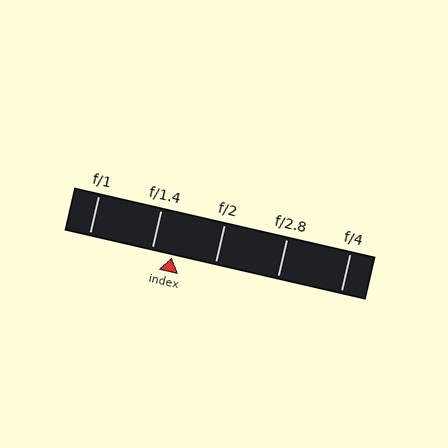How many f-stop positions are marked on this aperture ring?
There are 5 f-stop positions marked.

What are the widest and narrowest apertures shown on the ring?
The widest aperture shown is f/1 and the narrowest is f/4.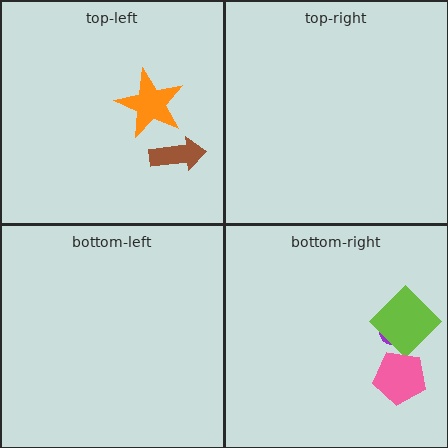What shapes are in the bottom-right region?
The purple ellipse, the lime diamond, the pink pentagon.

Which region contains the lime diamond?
The bottom-right region.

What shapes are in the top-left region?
The brown arrow, the orange star.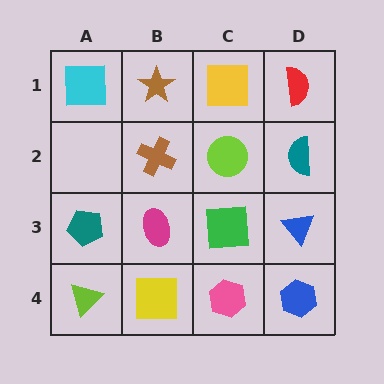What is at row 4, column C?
A pink hexagon.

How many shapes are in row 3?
4 shapes.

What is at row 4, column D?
A blue hexagon.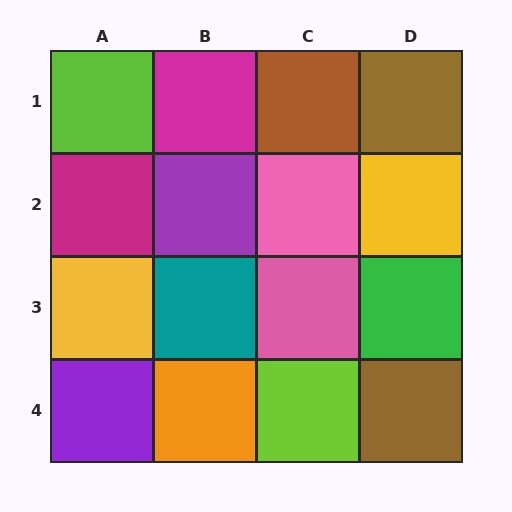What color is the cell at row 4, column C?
Lime.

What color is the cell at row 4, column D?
Brown.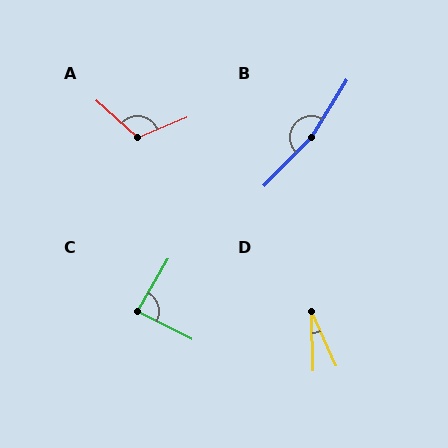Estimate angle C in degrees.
Approximately 86 degrees.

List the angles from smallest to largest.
D (23°), C (86°), A (115°), B (167°).